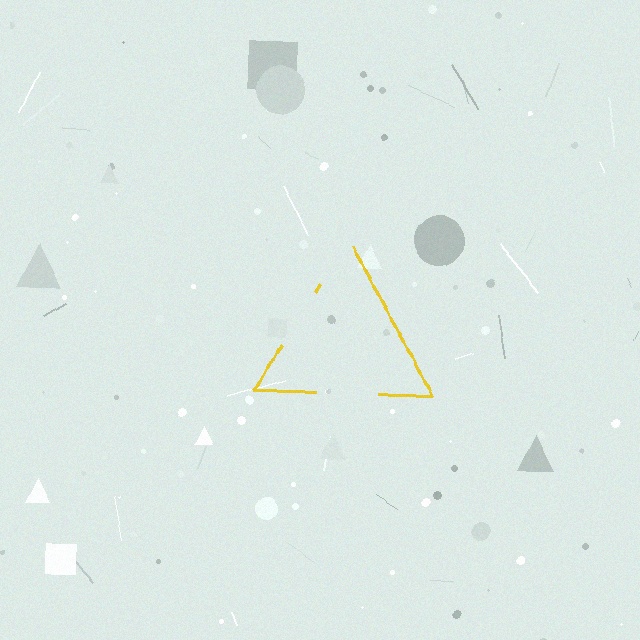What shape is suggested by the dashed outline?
The dashed outline suggests a triangle.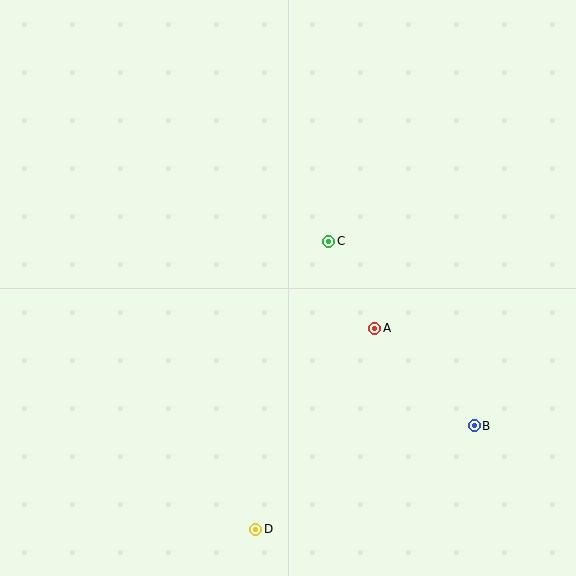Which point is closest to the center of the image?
Point C at (329, 241) is closest to the center.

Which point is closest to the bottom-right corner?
Point B is closest to the bottom-right corner.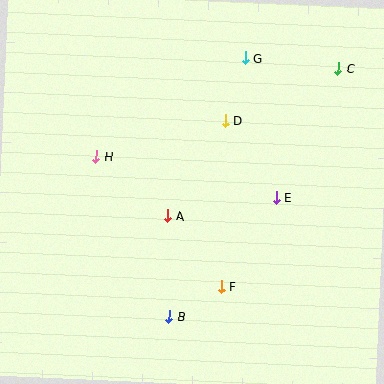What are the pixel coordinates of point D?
Point D is at (225, 121).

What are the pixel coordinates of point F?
Point F is at (221, 287).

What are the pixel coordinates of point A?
Point A is at (168, 216).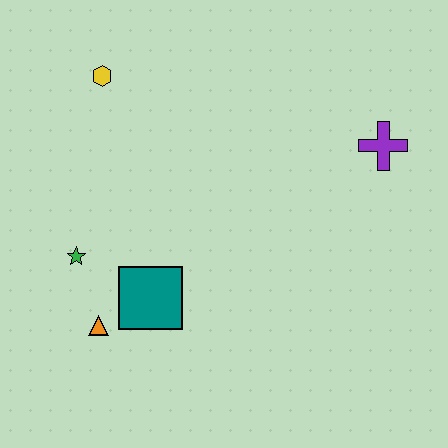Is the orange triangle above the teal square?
No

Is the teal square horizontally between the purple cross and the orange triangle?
Yes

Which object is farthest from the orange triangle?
The purple cross is farthest from the orange triangle.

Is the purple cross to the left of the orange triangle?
No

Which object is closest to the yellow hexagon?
The green star is closest to the yellow hexagon.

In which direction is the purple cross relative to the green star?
The purple cross is to the right of the green star.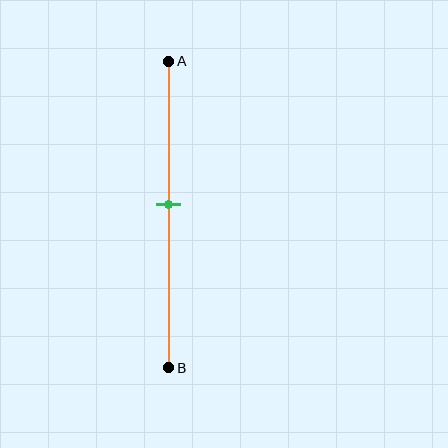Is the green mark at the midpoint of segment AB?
No, the mark is at about 45% from A, not at the 50% midpoint.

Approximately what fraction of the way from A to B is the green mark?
The green mark is approximately 45% of the way from A to B.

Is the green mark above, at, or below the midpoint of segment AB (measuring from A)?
The green mark is above the midpoint of segment AB.